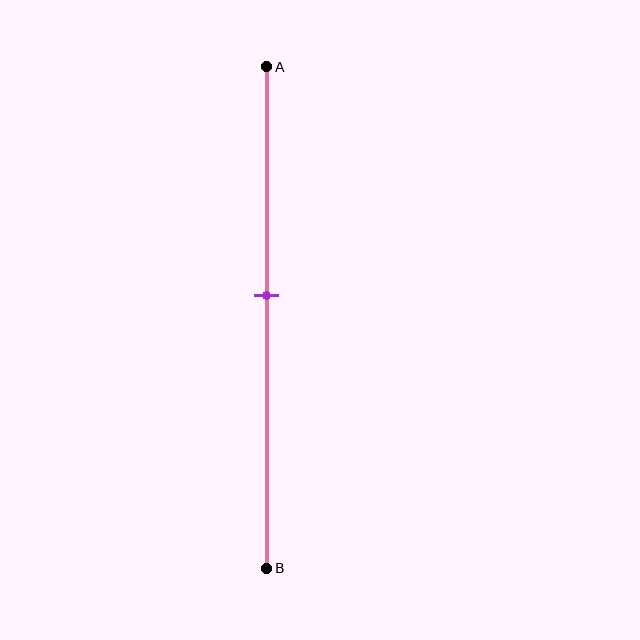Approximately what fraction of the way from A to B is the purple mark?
The purple mark is approximately 45% of the way from A to B.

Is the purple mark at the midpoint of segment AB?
No, the mark is at about 45% from A, not at the 50% midpoint.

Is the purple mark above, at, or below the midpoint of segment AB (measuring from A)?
The purple mark is above the midpoint of segment AB.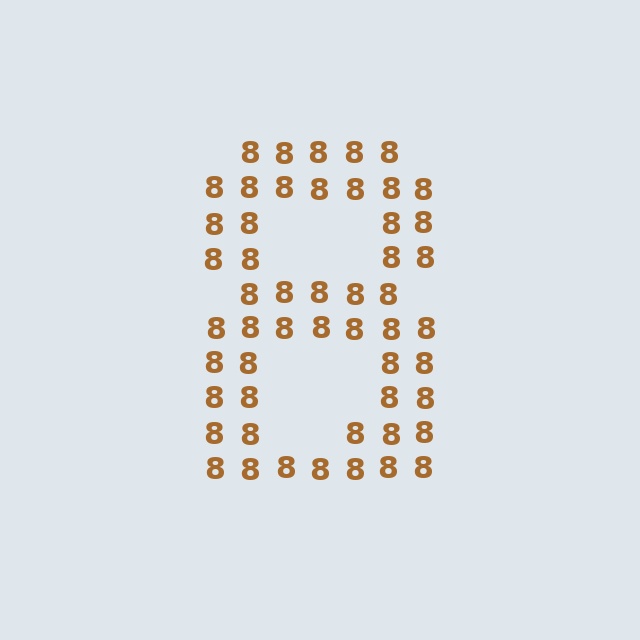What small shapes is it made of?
It is made of small digit 8's.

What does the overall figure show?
The overall figure shows the digit 8.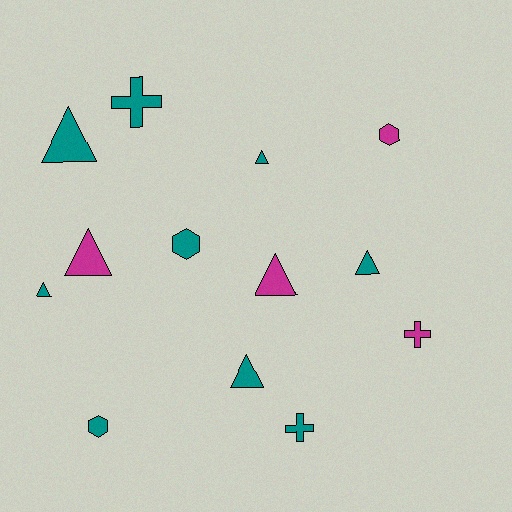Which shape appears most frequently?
Triangle, with 7 objects.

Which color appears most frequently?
Teal, with 9 objects.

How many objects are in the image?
There are 13 objects.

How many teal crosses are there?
There are 2 teal crosses.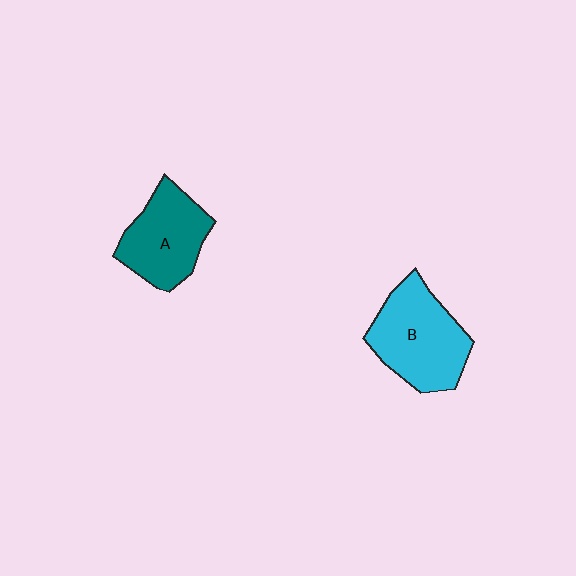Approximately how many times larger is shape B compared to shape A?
Approximately 1.2 times.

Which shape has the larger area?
Shape B (cyan).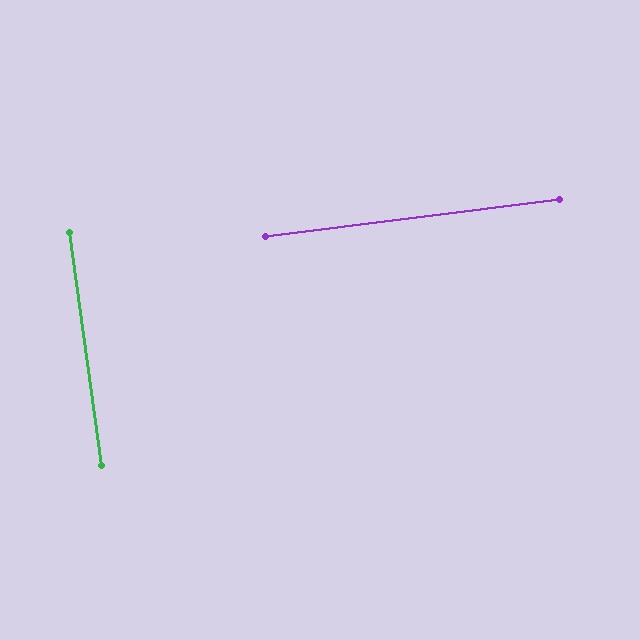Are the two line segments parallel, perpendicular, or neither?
Perpendicular — they meet at approximately 89°.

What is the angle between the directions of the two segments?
Approximately 89 degrees.